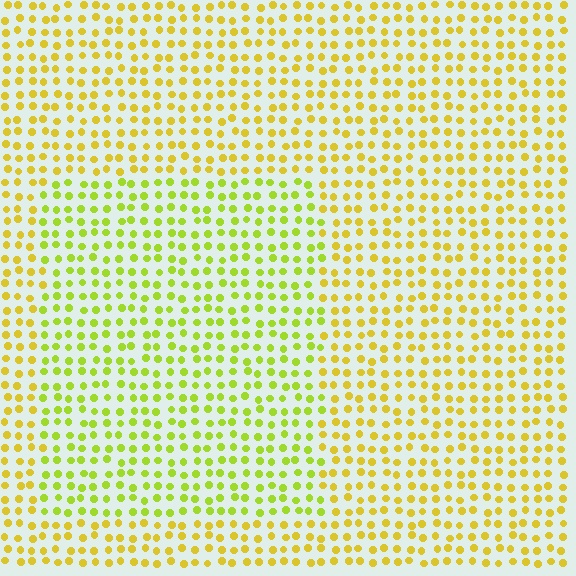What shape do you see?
I see a rectangle.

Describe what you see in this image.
The image is filled with small yellow elements in a uniform arrangement. A rectangle-shaped region is visible where the elements are tinted to a slightly different hue, forming a subtle color boundary.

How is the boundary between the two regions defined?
The boundary is defined purely by a slight shift in hue (about 28 degrees). Spacing, size, and orientation are identical on both sides.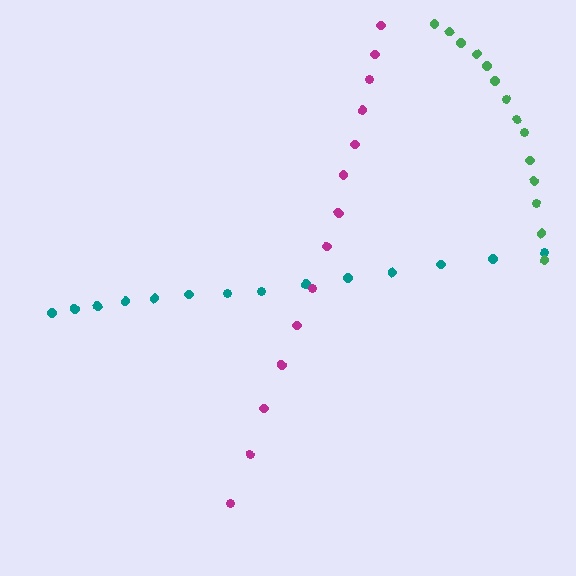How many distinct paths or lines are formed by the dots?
There are 3 distinct paths.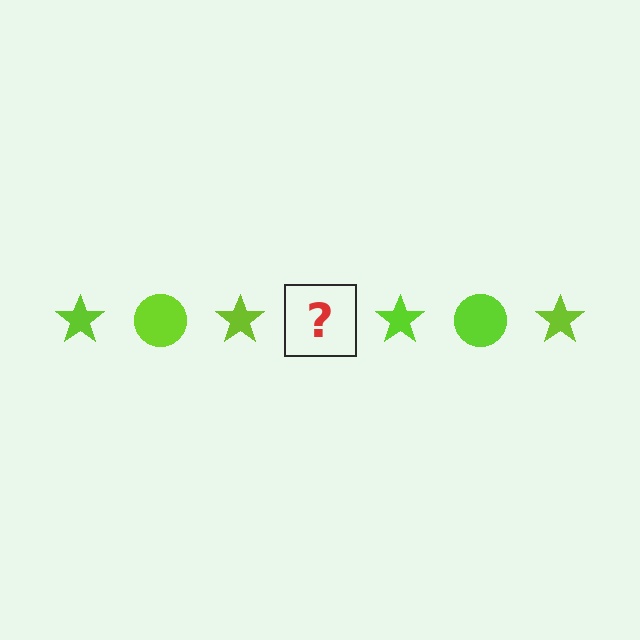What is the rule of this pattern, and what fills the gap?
The rule is that the pattern cycles through star, circle shapes in lime. The gap should be filled with a lime circle.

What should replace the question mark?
The question mark should be replaced with a lime circle.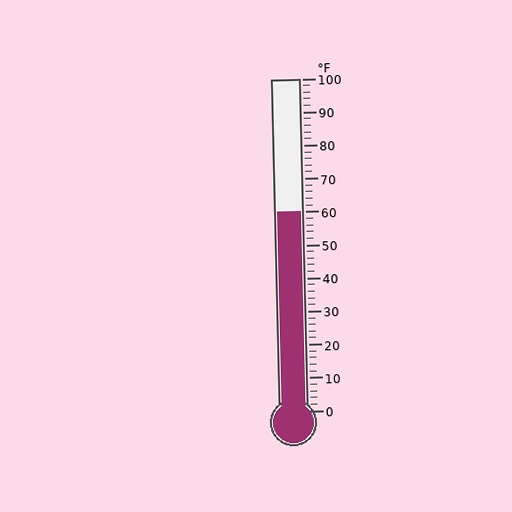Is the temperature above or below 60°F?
The temperature is at 60°F.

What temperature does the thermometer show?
The thermometer shows approximately 60°F.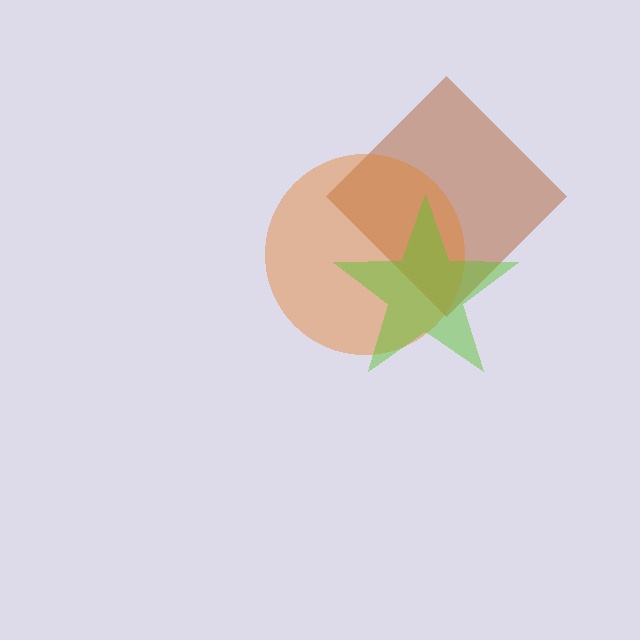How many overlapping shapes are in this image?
There are 3 overlapping shapes in the image.